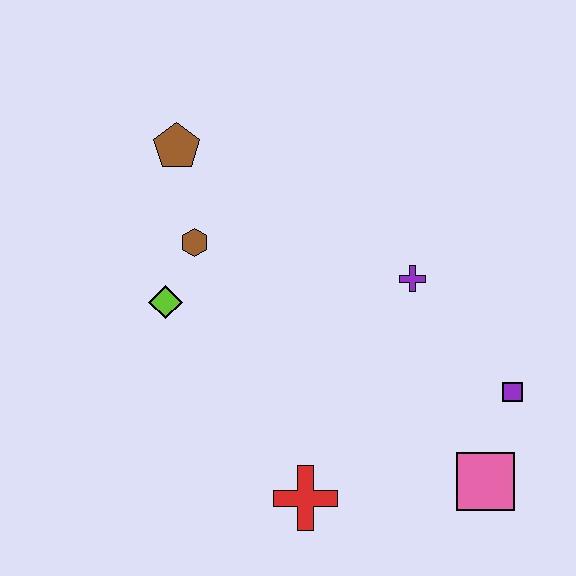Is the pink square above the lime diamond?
No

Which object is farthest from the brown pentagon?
The pink square is farthest from the brown pentagon.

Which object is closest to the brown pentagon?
The brown hexagon is closest to the brown pentagon.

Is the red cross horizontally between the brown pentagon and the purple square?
Yes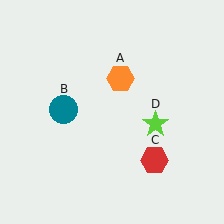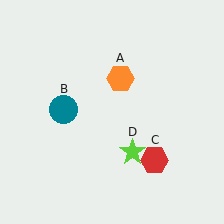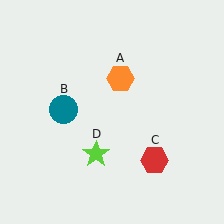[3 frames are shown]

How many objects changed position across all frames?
1 object changed position: lime star (object D).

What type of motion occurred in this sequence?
The lime star (object D) rotated clockwise around the center of the scene.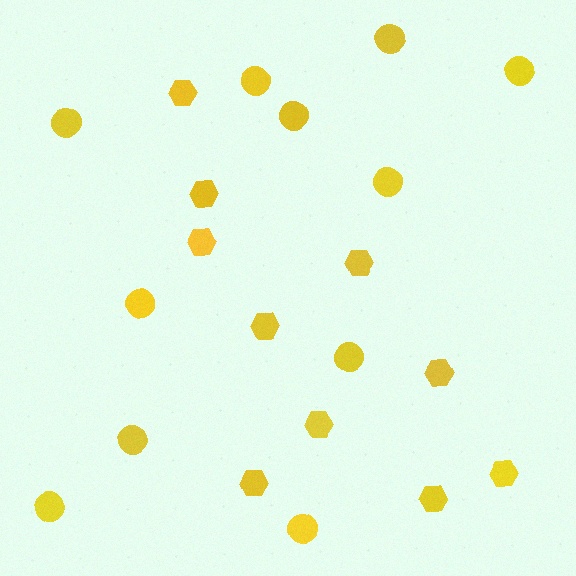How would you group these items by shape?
There are 2 groups: one group of hexagons (10) and one group of circles (11).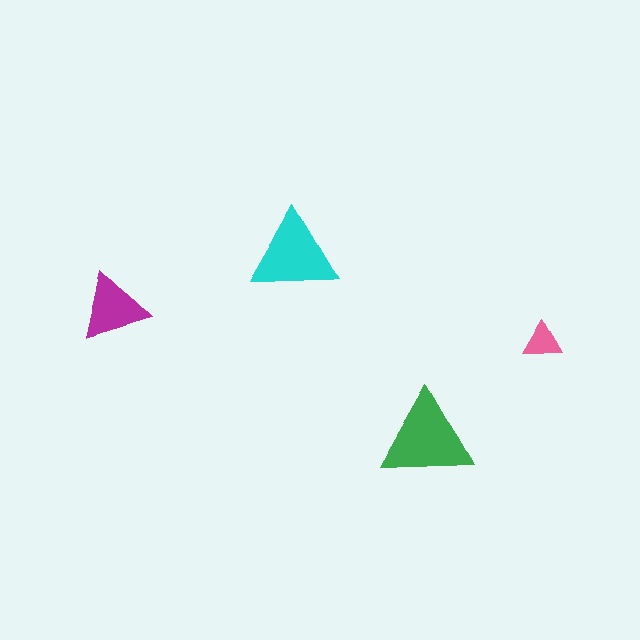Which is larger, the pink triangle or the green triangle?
The green one.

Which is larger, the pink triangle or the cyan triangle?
The cyan one.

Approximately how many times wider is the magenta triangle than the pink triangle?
About 1.5 times wider.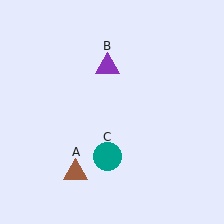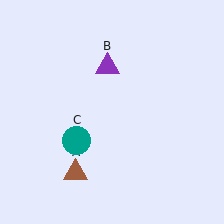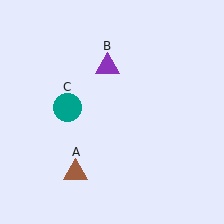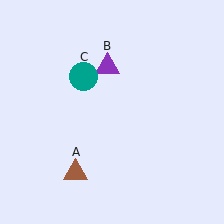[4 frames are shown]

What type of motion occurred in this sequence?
The teal circle (object C) rotated clockwise around the center of the scene.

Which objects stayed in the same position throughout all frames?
Brown triangle (object A) and purple triangle (object B) remained stationary.